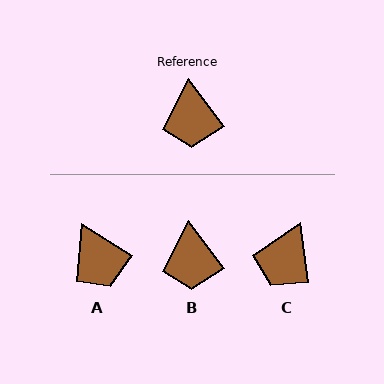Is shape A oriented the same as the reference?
No, it is off by about 23 degrees.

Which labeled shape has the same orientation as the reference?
B.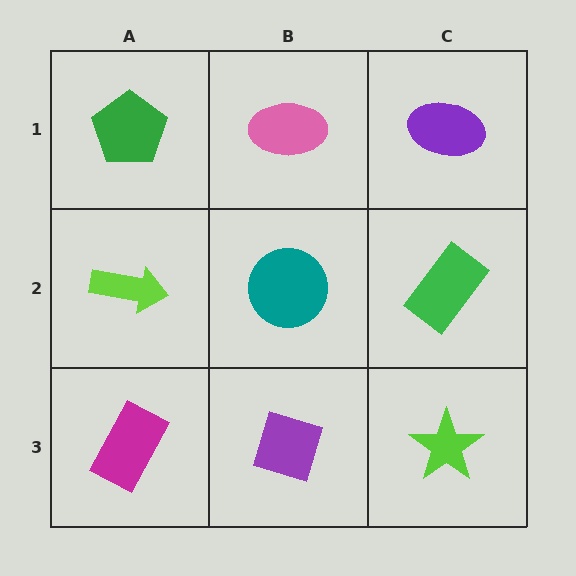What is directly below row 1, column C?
A green rectangle.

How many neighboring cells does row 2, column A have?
3.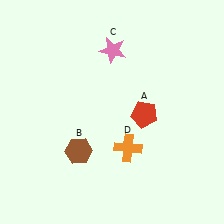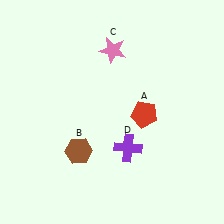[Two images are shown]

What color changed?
The cross (D) changed from orange in Image 1 to purple in Image 2.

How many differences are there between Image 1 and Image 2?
There is 1 difference between the two images.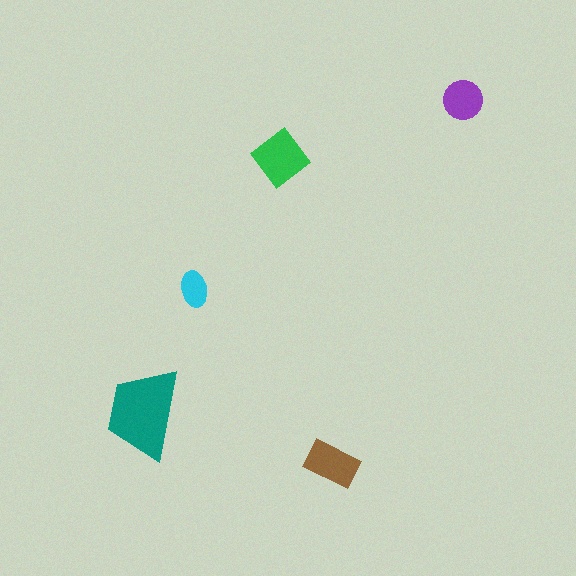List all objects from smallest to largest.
The cyan ellipse, the purple circle, the brown rectangle, the green diamond, the teal trapezoid.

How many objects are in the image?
There are 5 objects in the image.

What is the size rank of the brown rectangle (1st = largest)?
3rd.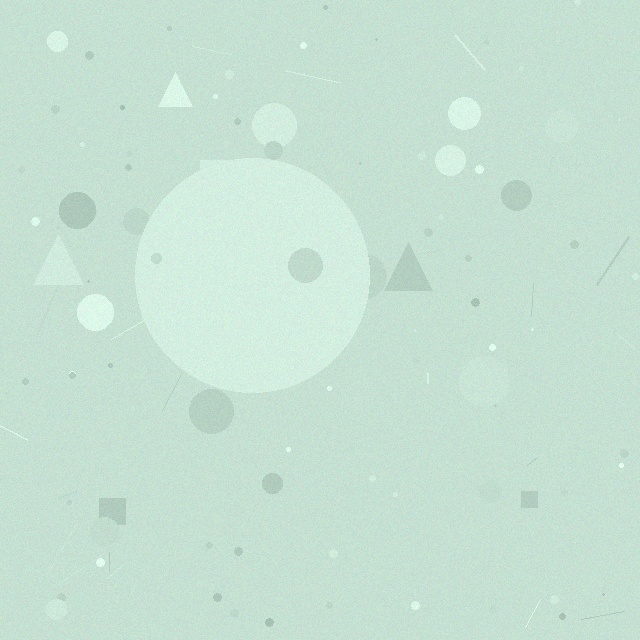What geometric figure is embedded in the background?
A circle is embedded in the background.